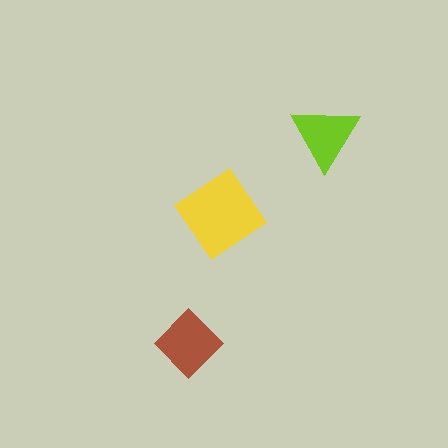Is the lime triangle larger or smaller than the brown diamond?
Smaller.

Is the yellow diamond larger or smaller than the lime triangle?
Larger.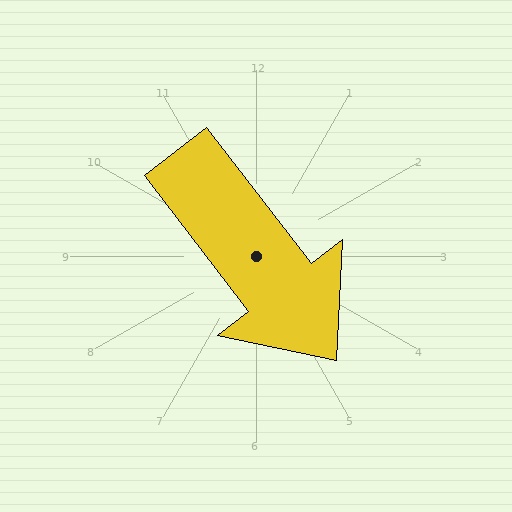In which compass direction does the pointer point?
Southeast.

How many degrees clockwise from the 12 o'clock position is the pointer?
Approximately 142 degrees.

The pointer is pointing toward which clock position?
Roughly 5 o'clock.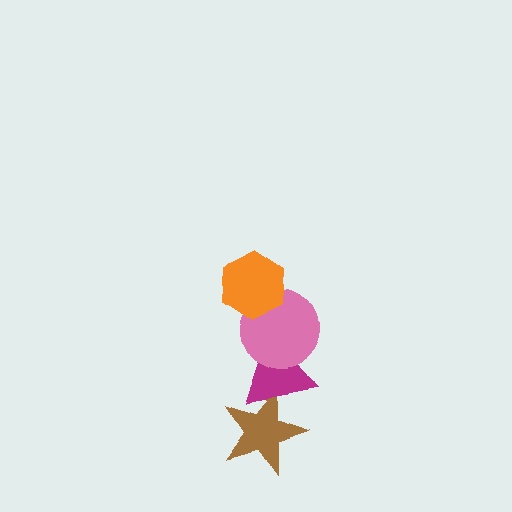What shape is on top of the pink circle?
The orange hexagon is on top of the pink circle.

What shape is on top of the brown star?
The magenta triangle is on top of the brown star.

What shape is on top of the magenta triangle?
The pink circle is on top of the magenta triangle.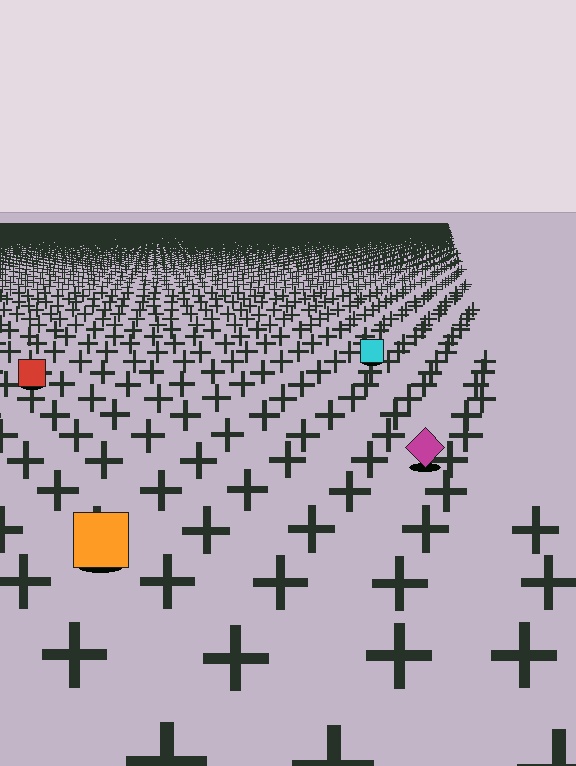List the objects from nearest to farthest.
From nearest to farthest: the orange square, the magenta diamond, the red square, the cyan square.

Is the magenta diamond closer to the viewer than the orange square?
No. The orange square is closer — you can tell from the texture gradient: the ground texture is coarser near it.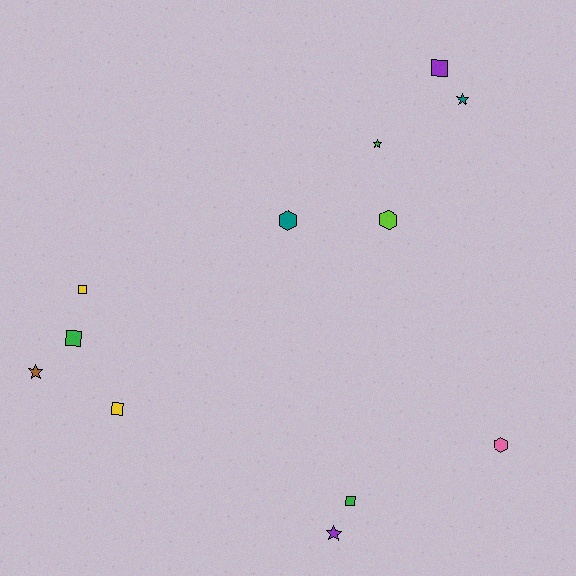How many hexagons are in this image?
There are 3 hexagons.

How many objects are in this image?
There are 12 objects.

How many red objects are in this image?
There are no red objects.